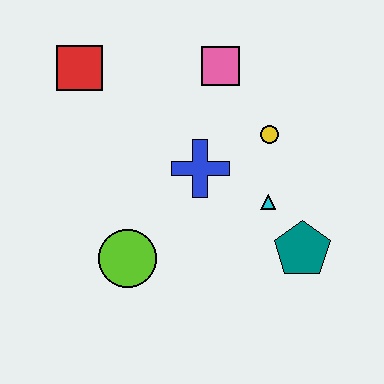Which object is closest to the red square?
The pink square is closest to the red square.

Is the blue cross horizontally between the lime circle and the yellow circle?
Yes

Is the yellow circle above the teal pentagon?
Yes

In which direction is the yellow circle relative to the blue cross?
The yellow circle is to the right of the blue cross.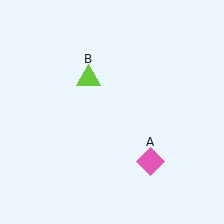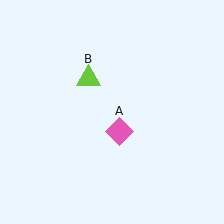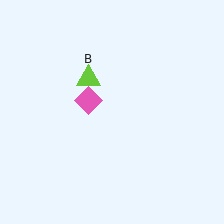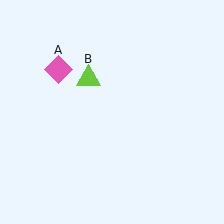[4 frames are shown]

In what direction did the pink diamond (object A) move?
The pink diamond (object A) moved up and to the left.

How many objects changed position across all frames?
1 object changed position: pink diamond (object A).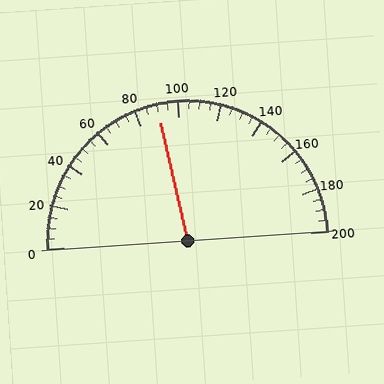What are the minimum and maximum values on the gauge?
The gauge ranges from 0 to 200.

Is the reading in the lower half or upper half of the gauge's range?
The reading is in the lower half of the range (0 to 200).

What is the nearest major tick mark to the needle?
The nearest major tick mark is 80.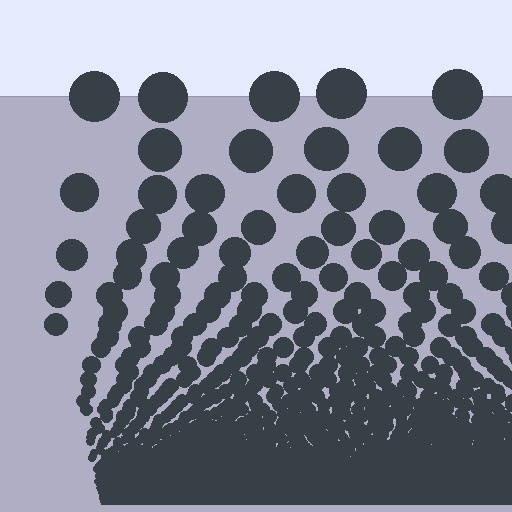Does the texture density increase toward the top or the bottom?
Density increases toward the bottom.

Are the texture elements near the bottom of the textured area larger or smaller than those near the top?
Smaller. The gradient is inverted — elements near the bottom are smaller and denser.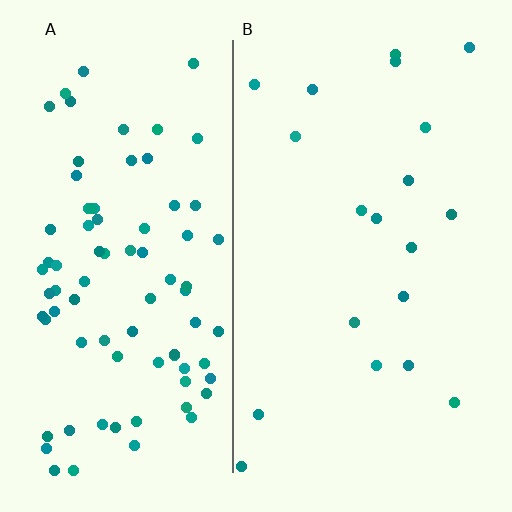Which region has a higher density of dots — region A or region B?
A (the left).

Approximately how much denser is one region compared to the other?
Approximately 4.4× — region A over region B.